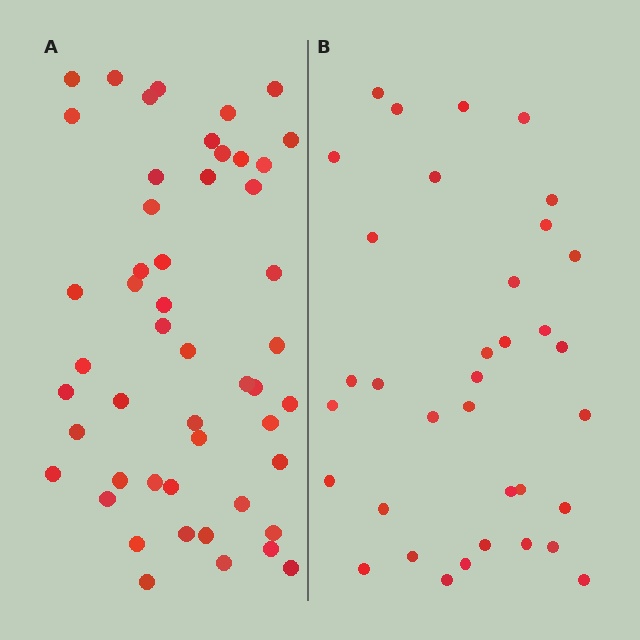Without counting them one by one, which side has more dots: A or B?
Region A (the left region) has more dots.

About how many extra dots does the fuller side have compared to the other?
Region A has approximately 15 more dots than region B.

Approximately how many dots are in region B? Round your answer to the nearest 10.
About 40 dots. (The exact count is 35, which rounds to 40.)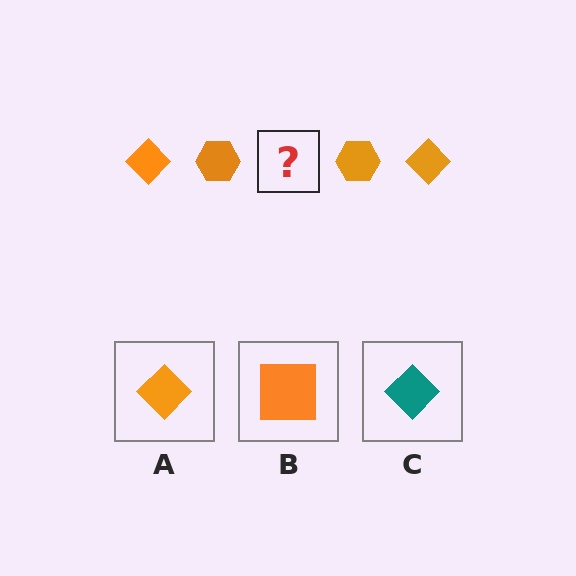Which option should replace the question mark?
Option A.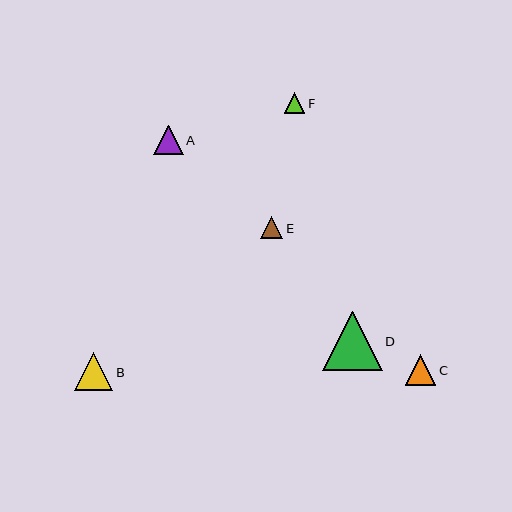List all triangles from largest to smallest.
From largest to smallest: D, B, C, A, E, F.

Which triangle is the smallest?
Triangle F is the smallest with a size of approximately 21 pixels.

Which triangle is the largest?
Triangle D is the largest with a size of approximately 59 pixels.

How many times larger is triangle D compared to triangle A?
Triangle D is approximately 2.0 times the size of triangle A.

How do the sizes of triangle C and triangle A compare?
Triangle C and triangle A are approximately the same size.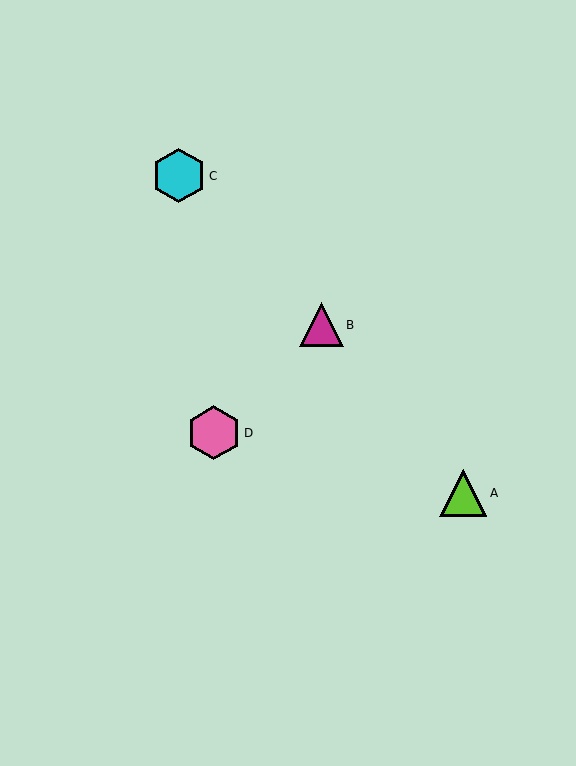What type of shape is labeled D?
Shape D is a pink hexagon.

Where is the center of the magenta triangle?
The center of the magenta triangle is at (321, 325).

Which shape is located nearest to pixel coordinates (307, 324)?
The magenta triangle (labeled B) at (321, 325) is nearest to that location.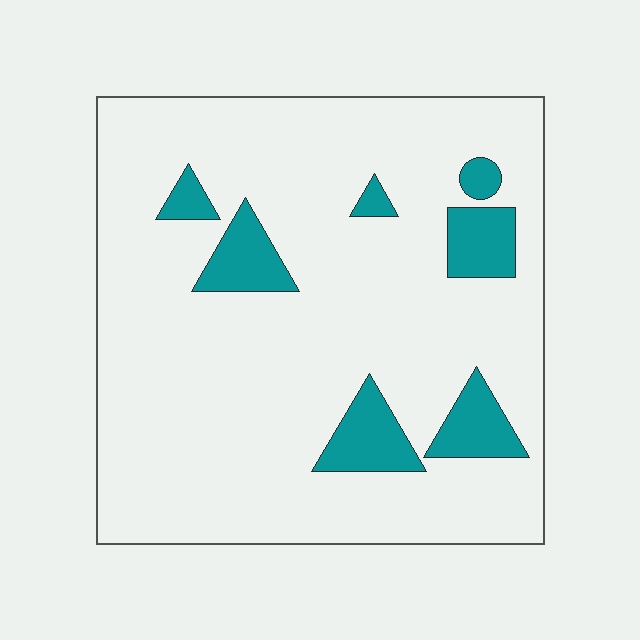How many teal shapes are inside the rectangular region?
7.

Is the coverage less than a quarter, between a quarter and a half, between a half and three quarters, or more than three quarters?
Less than a quarter.